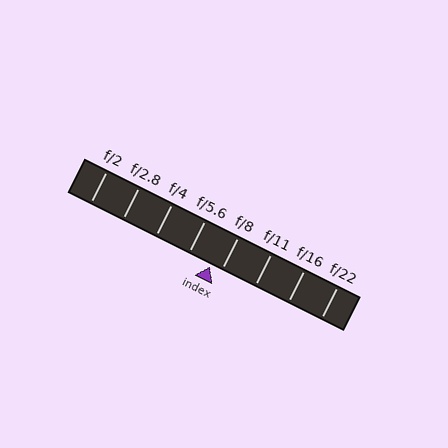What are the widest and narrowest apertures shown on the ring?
The widest aperture shown is f/2 and the narrowest is f/22.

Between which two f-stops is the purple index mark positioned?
The index mark is between f/5.6 and f/8.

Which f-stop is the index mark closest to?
The index mark is closest to f/8.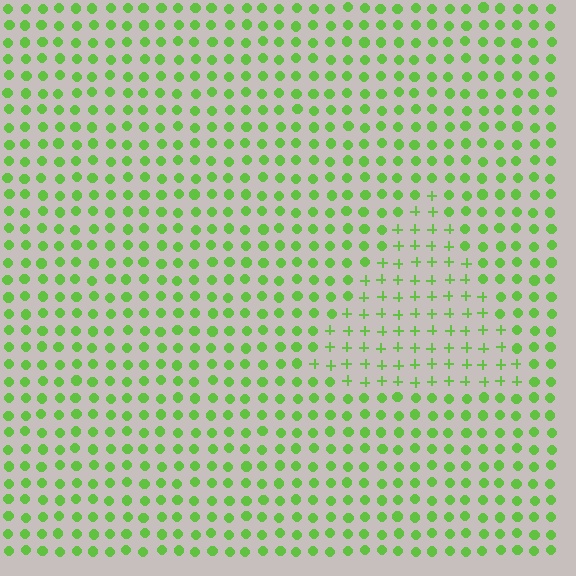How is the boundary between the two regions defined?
The boundary is defined by a change in element shape: plus signs inside vs. circles outside. All elements share the same color and spacing.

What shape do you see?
I see a triangle.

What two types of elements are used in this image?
The image uses plus signs inside the triangle region and circles outside it.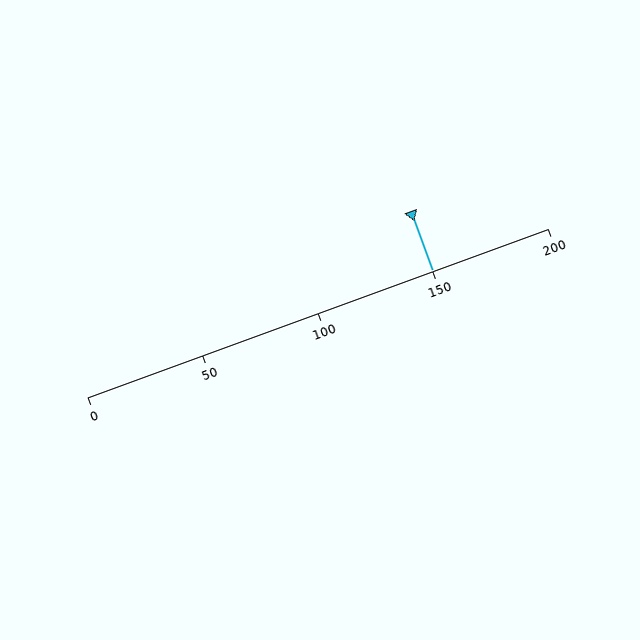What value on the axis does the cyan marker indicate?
The marker indicates approximately 150.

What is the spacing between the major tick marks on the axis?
The major ticks are spaced 50 apart.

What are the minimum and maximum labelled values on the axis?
The axis runs from 0 to 200.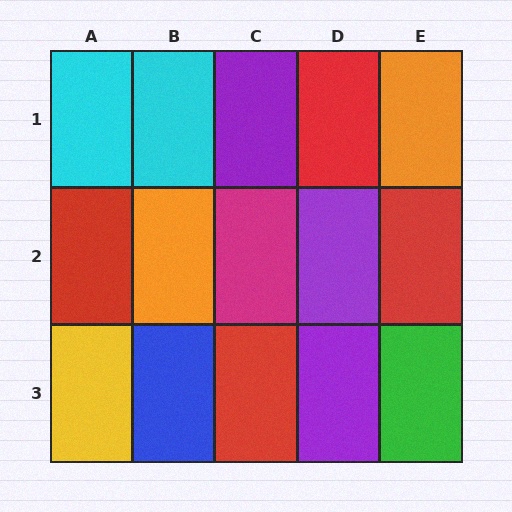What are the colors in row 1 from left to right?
Cyan, cyan, purple, red, orange.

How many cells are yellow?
1 cell is yellow.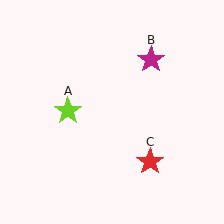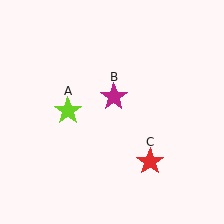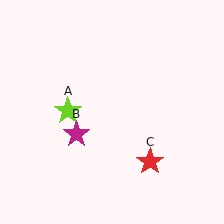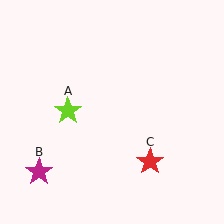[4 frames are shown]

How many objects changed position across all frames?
1 object changed position: magenta star (object B).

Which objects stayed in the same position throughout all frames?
Lime star (object A) and red star (object C) remained stationary.